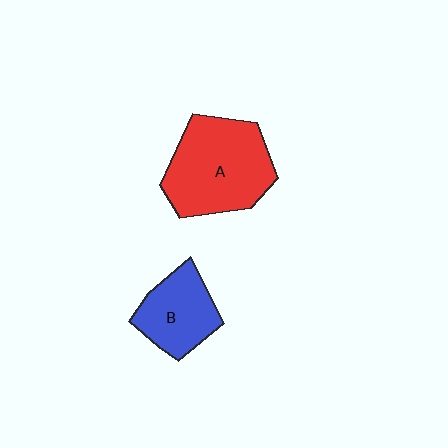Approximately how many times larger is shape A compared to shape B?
Approximately 1.6 times.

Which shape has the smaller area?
Shape B (blue).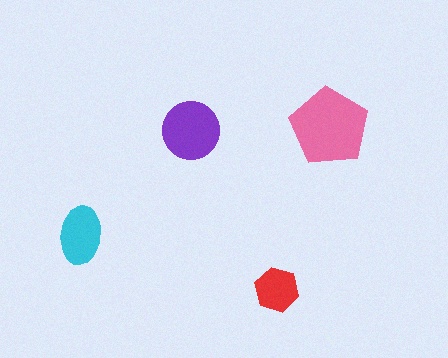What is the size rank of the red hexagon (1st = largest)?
4th.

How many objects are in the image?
There are 4 objects in the image.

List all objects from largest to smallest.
The pink pentagon, the purple circle, the cyan ellipse, the red hexagon.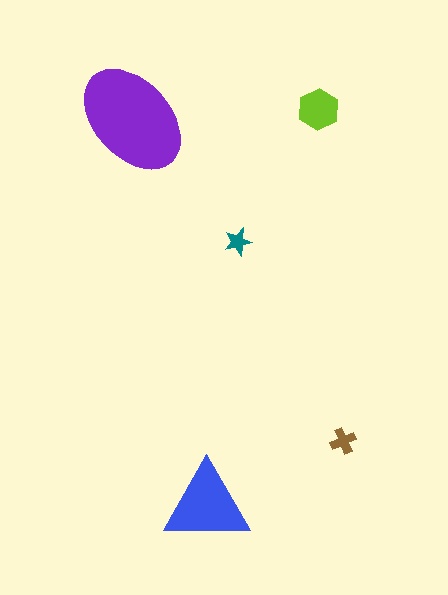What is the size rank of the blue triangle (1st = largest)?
2nd.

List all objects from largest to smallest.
The purple ellipse, the blue triangle, the lime hexagon, the brown cross, the teal star.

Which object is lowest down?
The blue triangle is bottommost.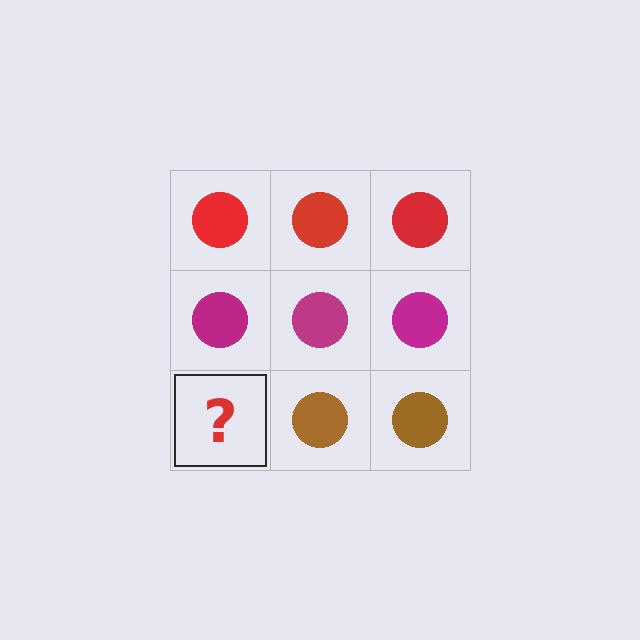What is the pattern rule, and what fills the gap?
The rule is that each row has a consistent color. The gap should be filled with a brown circle.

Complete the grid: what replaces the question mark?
The question mark should be replaced with a brown circle.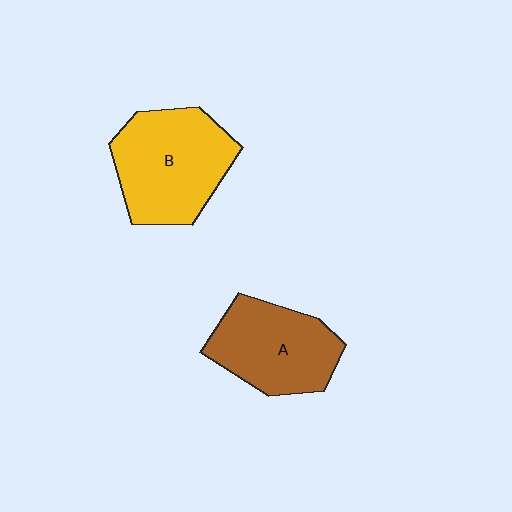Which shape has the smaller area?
Shape A (brown).